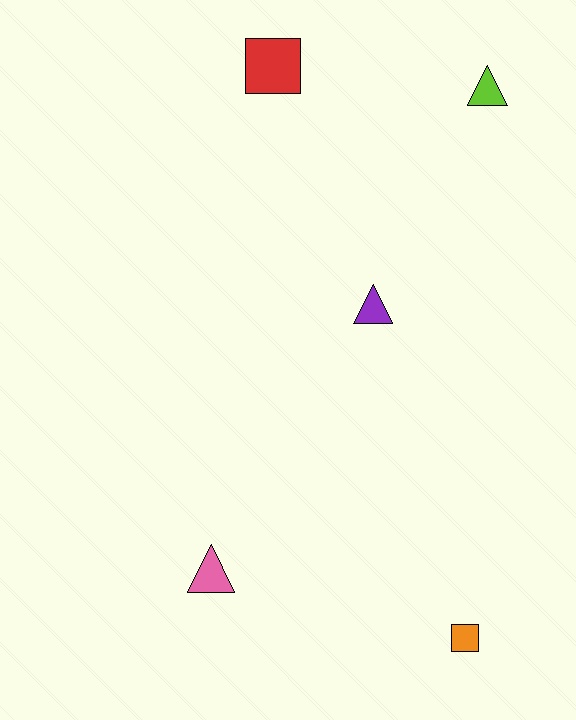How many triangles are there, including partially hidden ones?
There are 3 triangles.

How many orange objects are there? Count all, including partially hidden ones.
There is 1 orange object.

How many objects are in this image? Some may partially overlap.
There are 5 objects.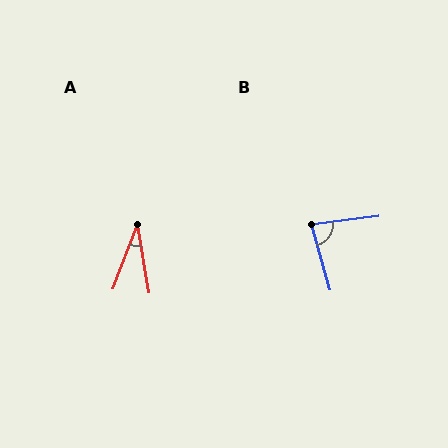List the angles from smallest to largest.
A (30°), B (81°).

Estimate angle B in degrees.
Approximately 81 degrees.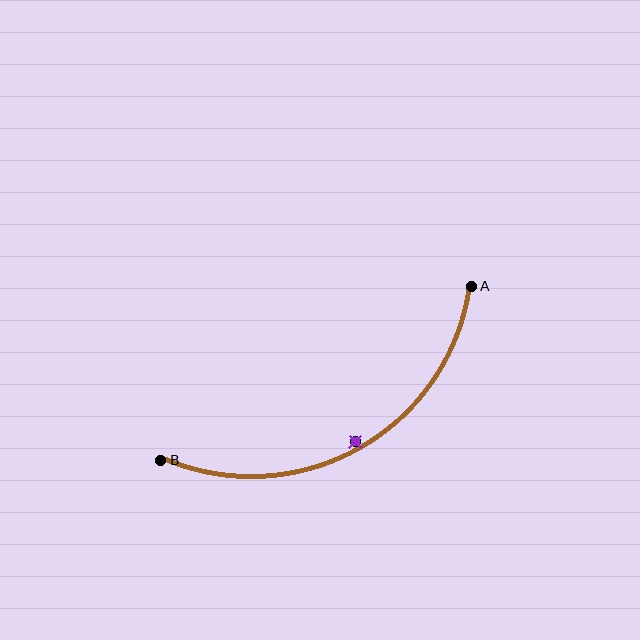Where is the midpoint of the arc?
The arc midpoint is the point on the curve farthest from the straight line joining A and B. It sits below that line.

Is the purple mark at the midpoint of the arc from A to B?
No — the purple mark does not lie on the arc at all. It sits slightly inside the curve.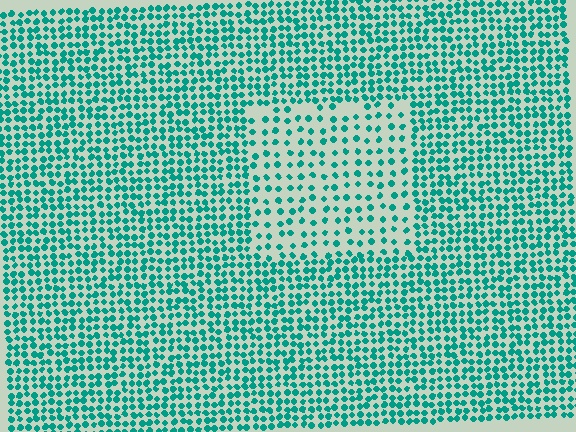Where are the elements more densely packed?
The elements are more densely packed outside the rectangle boundary.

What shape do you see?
I see a rectangle.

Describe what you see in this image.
The image contains small teal elements arranged at two different densities. A rectangle-shaped region is visible where the elements are less densely packed than the surrounding area.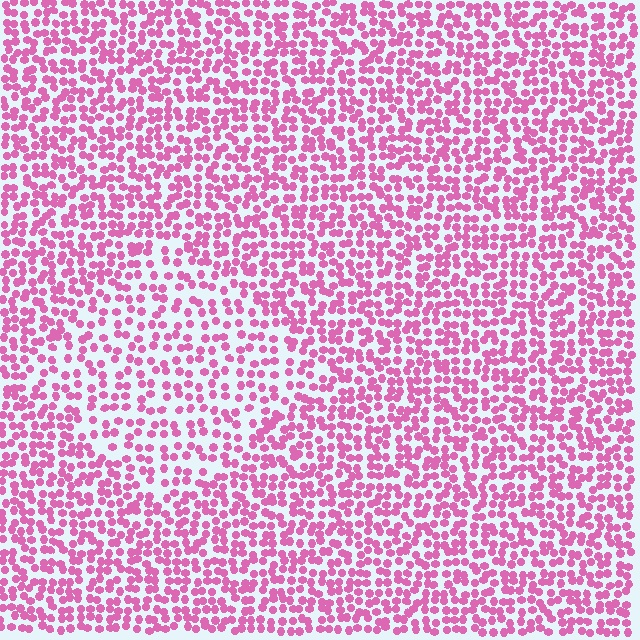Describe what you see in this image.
The image contains small pink elements arranged at two different densities. A diamond-shaped region is visible where the elements are less densely packed than the surrounding area.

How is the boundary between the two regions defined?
The boundary is defined by a change in element density (approximately 1.6x ratio). All elements are the same color, size, and shape.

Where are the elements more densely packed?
The elements are more densely packed outside the diamond boundary.